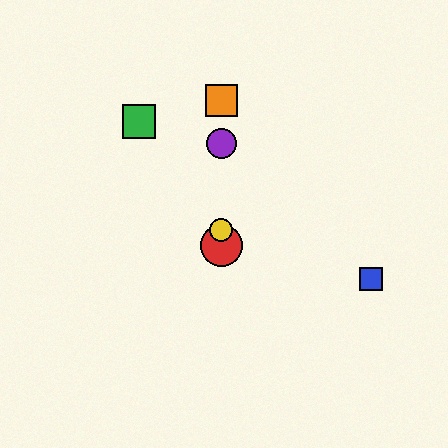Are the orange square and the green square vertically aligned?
No, the orange square is at x≈221 and the green square is at x≈139.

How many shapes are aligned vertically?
4 shapes (the red circle, the yellow circle, the purple circle, the orange square) are aligned vertically.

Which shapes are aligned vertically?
The red circle, the yellow circle, the purple circle, the orange square are aligned vertically.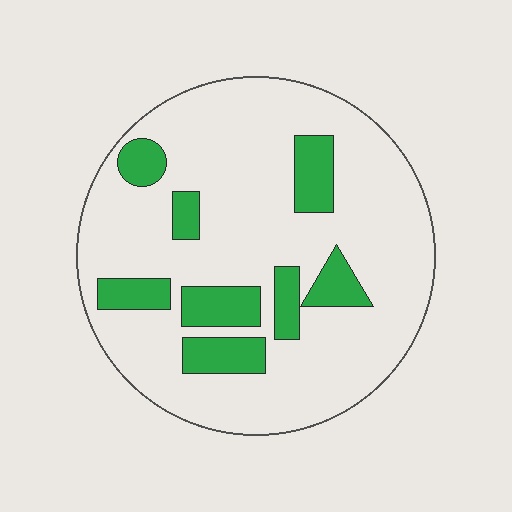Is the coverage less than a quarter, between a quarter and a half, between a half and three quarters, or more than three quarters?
Less than a quarter.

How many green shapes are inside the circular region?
8.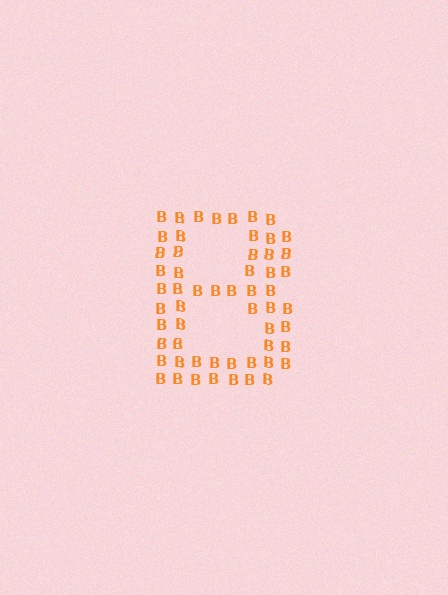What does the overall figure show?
The overall figure shows the letter B.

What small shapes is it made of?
It is made of small letter B's.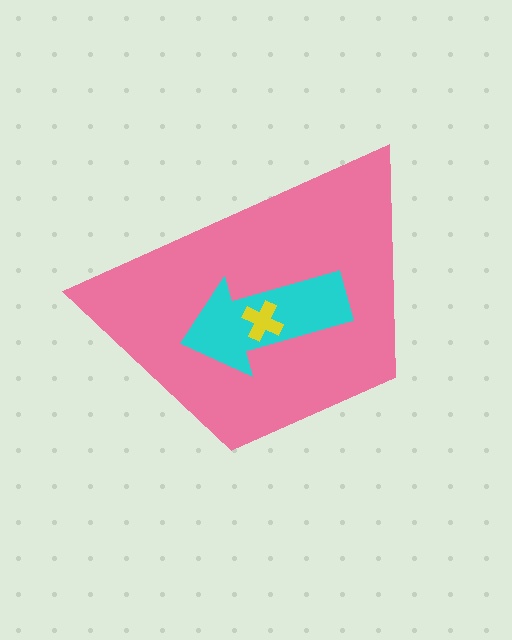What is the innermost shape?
The yellow cross.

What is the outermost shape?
The pink trapezoid.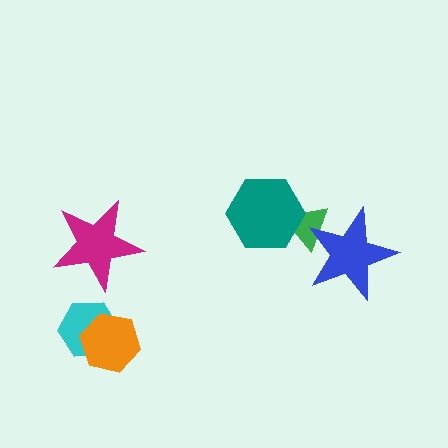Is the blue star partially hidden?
No, no other shape covers it.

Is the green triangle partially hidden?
Yes, it is partially covered by another shape.